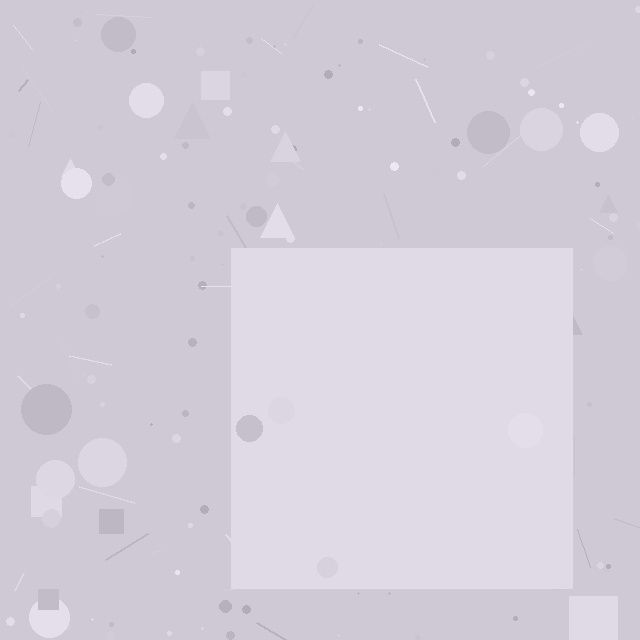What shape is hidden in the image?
A square is hidden in the image.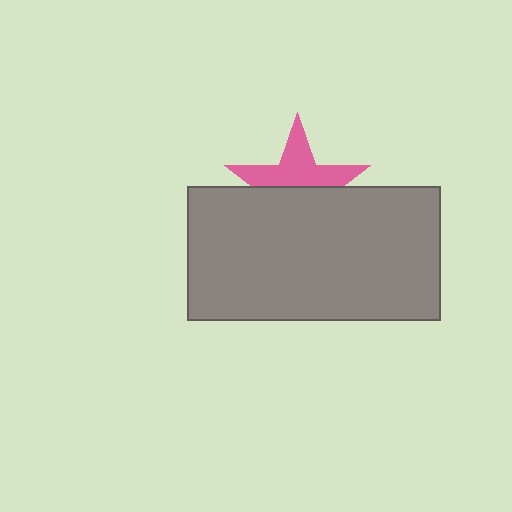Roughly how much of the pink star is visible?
About half of it is visible (roughly 49%).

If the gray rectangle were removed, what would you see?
You would see the complete pink star.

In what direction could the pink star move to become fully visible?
The pink star could move up. That would shift it out from behind the gray rectangle entirely.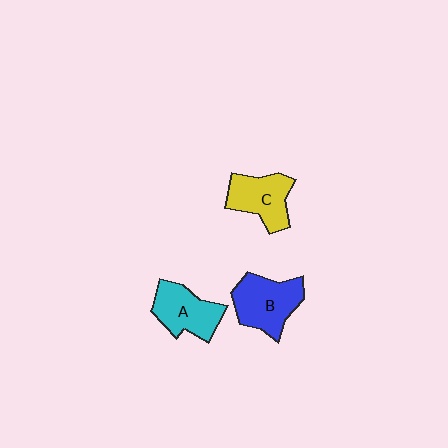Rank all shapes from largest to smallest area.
From largest to smallest: B (blue), A (cyan), C (yellow).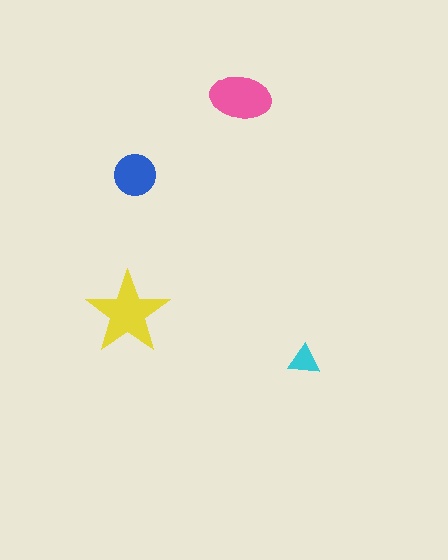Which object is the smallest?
The cyan triangle.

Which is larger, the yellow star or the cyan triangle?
The yellow star.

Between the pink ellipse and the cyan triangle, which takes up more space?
The pink ellipse.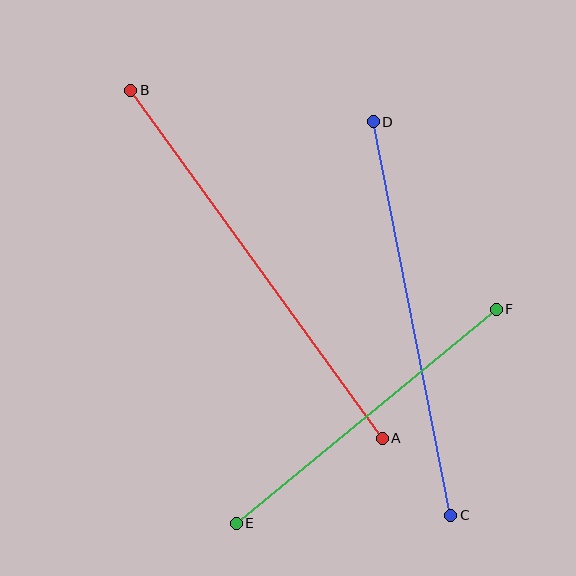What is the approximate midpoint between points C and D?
The midpoint is at approximately (412, 318) pixels.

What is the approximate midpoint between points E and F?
The midpoint is at approximately (366, 416) pixels.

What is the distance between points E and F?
The distance is approximately 337 pixels.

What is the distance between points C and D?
The distance is approximately 401 pixels.